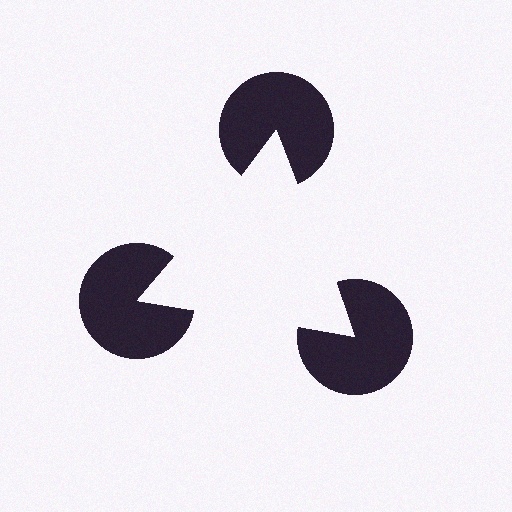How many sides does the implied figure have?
3 sides.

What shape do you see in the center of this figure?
An illusory triangle — its edges are inferred from the aligned wedge cuts in the pac-man discs, not physically drawn.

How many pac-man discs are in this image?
There are 3 — one at each vertex of the illusory triangle.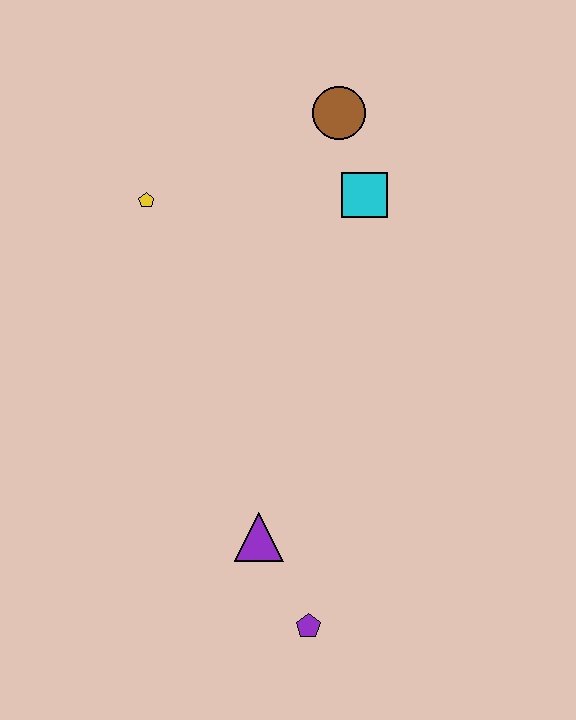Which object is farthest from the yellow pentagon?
The purple pentagon is farthest from the yellow pentagon.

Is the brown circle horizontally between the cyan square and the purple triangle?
Yes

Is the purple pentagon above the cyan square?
No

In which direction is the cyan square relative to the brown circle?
The cyan square is below the brown circle.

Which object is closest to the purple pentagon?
The purple triangle is closest to the purple pentagon.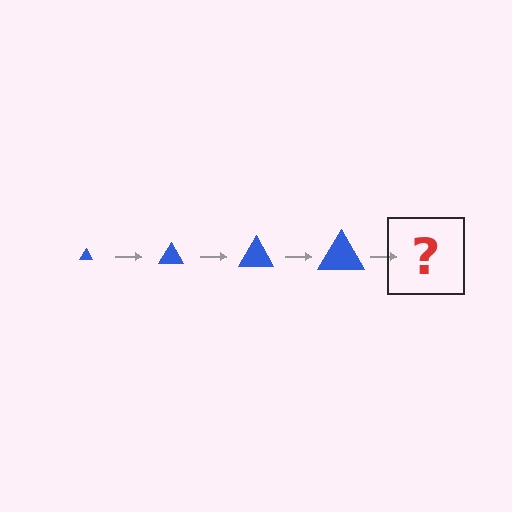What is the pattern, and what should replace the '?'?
The pattern is that the triangle gets progressively larger each step. The '?' should be a blue triangle, larger than the previous one.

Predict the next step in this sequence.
The next step is a blue triangle, larger than the previous one.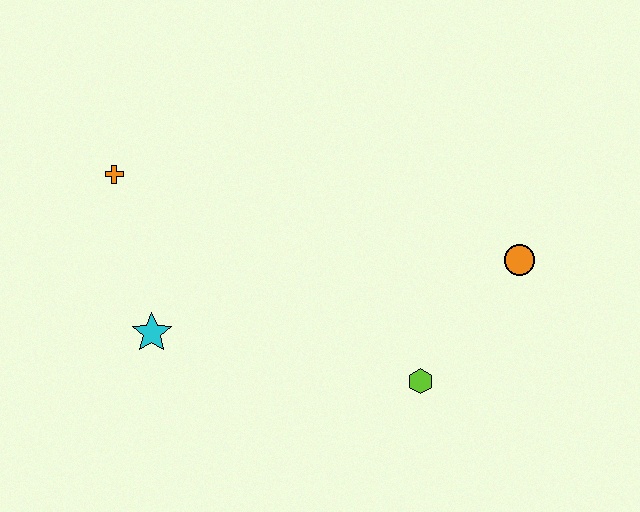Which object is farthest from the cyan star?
The orange circle is farthest from the cyan star.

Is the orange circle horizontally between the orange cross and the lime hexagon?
No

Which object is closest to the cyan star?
The orange cross is closest to the cyan star.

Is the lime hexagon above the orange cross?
No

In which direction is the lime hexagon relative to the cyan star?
The lime hexagon is to the right of the cyan star.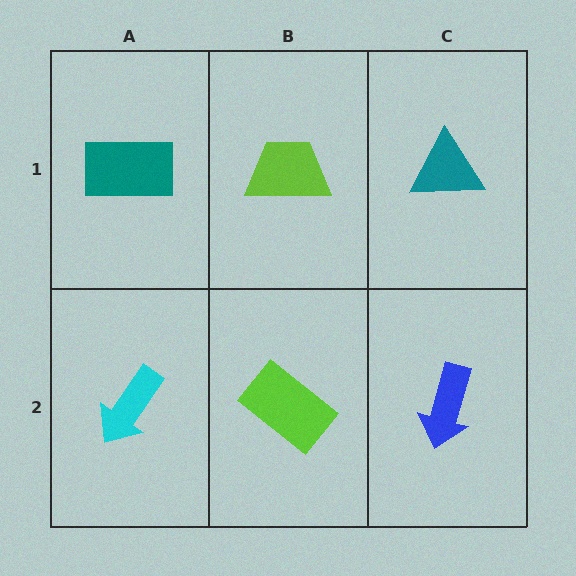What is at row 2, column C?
A blue arrow.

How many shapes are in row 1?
3 shapes.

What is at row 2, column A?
A cyan arrow.